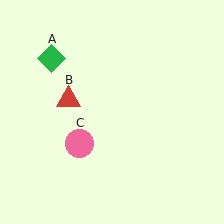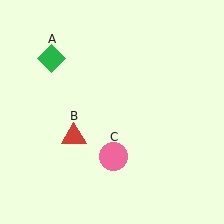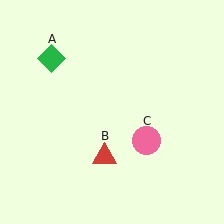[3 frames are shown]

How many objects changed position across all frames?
2 objects changed position: red triangle (object B), pink circle (object C).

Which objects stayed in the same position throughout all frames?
Green diamond (object A) remained stationary.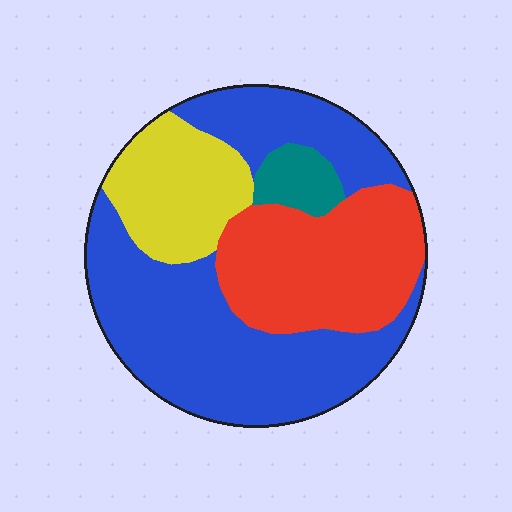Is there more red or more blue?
Blue.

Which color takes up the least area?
Teal, at roughly 5%.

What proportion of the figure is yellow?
Yellow covers roughly 15% of the figure.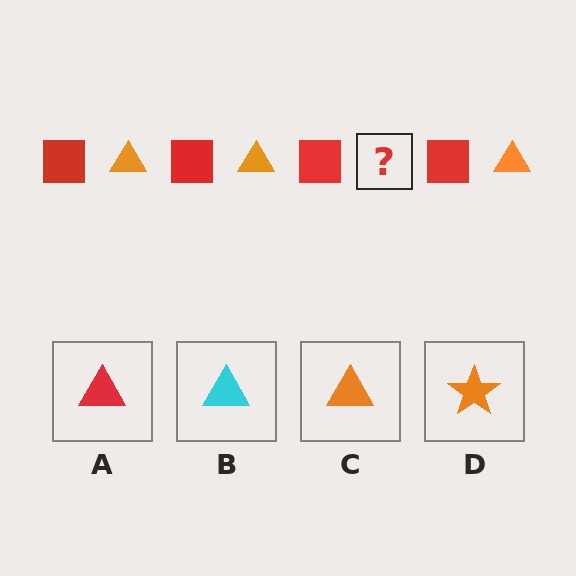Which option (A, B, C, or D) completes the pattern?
C.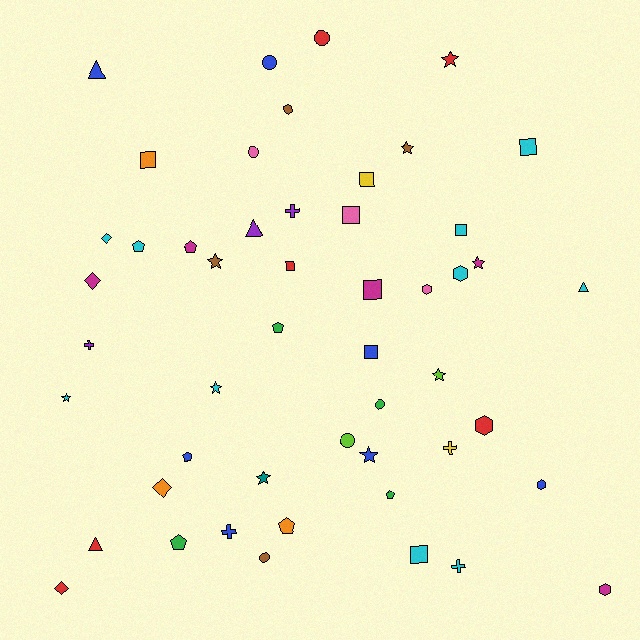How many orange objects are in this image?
There are 3 orange objects.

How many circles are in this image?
There are 6 circles.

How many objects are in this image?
There are 50 objects.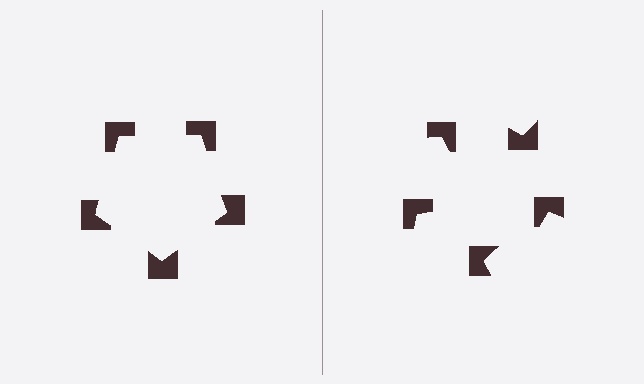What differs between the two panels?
The notched squares are positioned identically on both sides; only the wedge orientations differ. On the left they align to a pentagon; on the right they are misaligned.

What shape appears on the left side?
An illusory pentagon.